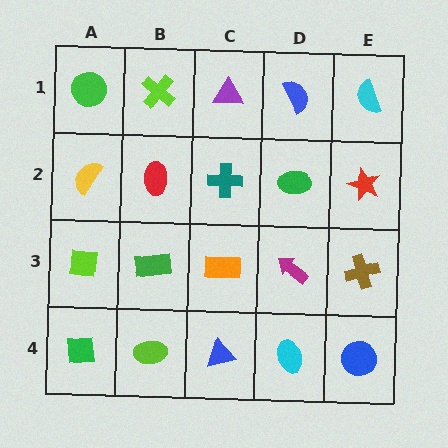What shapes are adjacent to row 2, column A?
A green circle (row 1, column A), a lime square (row 3, column A), a red ellipse (row 2, column B).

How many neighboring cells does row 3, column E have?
3.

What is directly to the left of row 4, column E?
A cyan ellipse.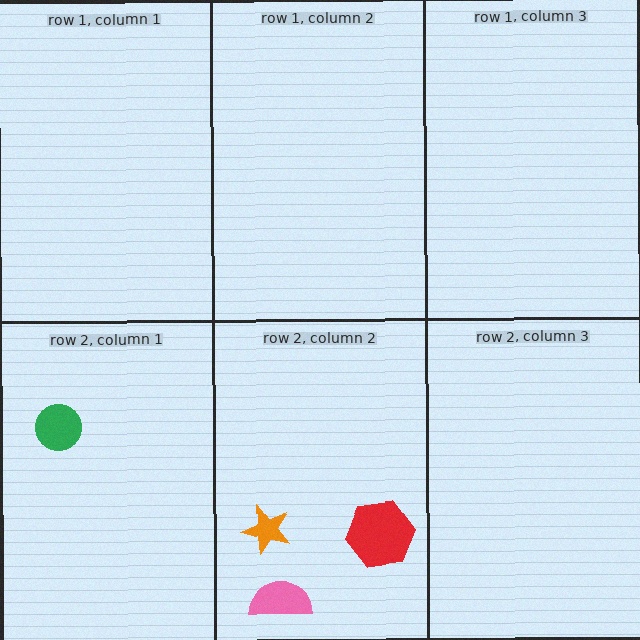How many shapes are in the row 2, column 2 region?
3.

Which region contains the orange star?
The row 2, column 2 region.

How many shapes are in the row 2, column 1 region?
1.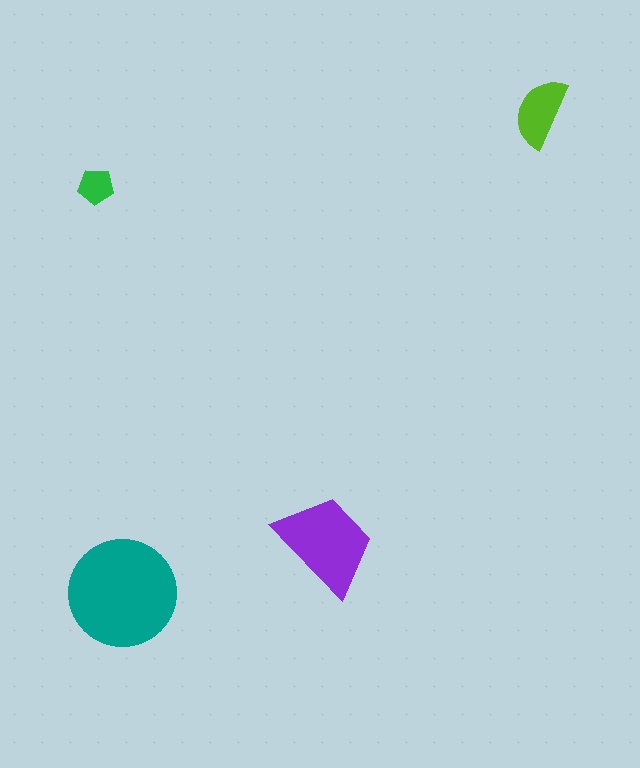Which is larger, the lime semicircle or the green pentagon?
The lime semicircle.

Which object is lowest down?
The teal circle is bottommost.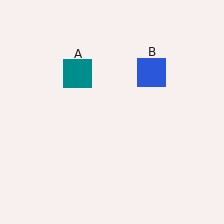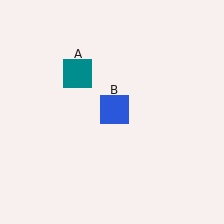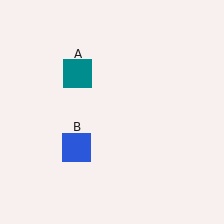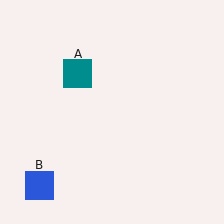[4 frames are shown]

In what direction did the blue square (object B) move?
The blue square (object B) moved down and to the left.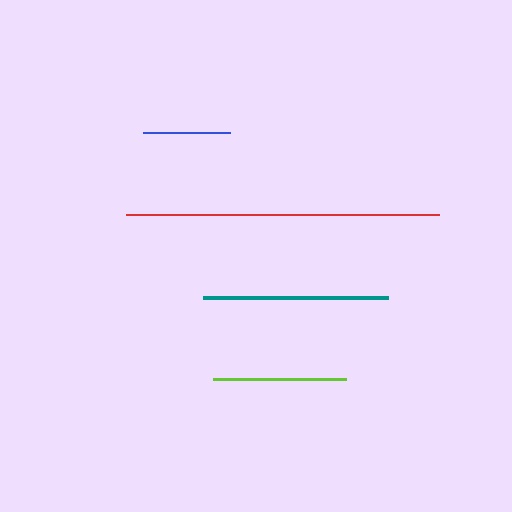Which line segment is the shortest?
The blue line is the shortest at approximately 87 pixels.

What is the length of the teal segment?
The teal segment is approximately 185 pixels long.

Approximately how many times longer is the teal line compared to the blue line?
The teal line is approximately 2.1 times the length of the blue line.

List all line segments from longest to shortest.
From longest to shortest: red, teal, lime, blue.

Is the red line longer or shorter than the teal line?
The red line is longer than the teal line.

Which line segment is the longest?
The red line is the longest at approximately 313 pixels.